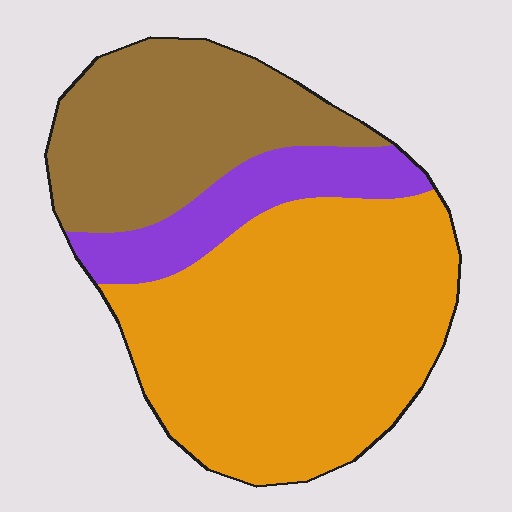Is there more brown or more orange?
Orange.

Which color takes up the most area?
Orange, at roughly 55%.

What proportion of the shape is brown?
Brown covers around 30% of the shape.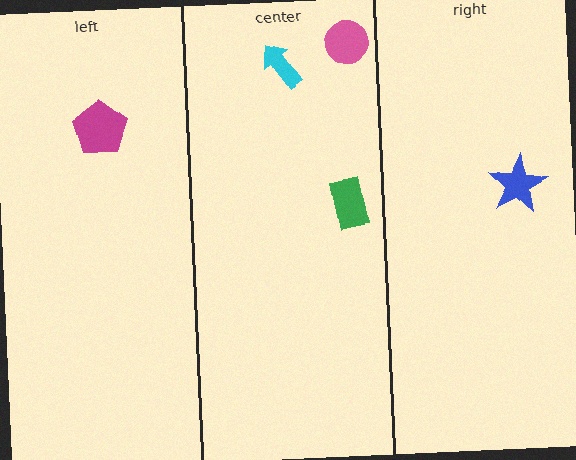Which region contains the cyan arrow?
The center region.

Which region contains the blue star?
The right region.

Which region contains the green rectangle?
The center region.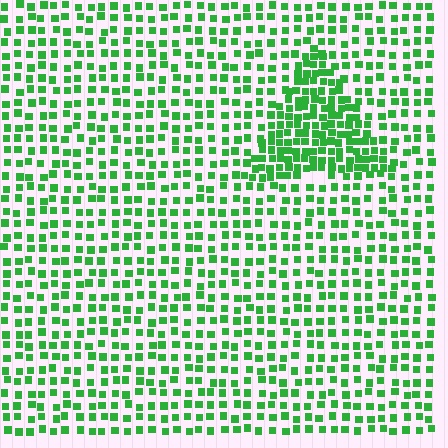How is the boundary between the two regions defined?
The boundary is defined by a change in element density (approximately 2.0x ratio). All elements are the same color, size, and shape.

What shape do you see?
I see a triangle.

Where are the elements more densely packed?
The elements are more densely packed inside the triangle boundary.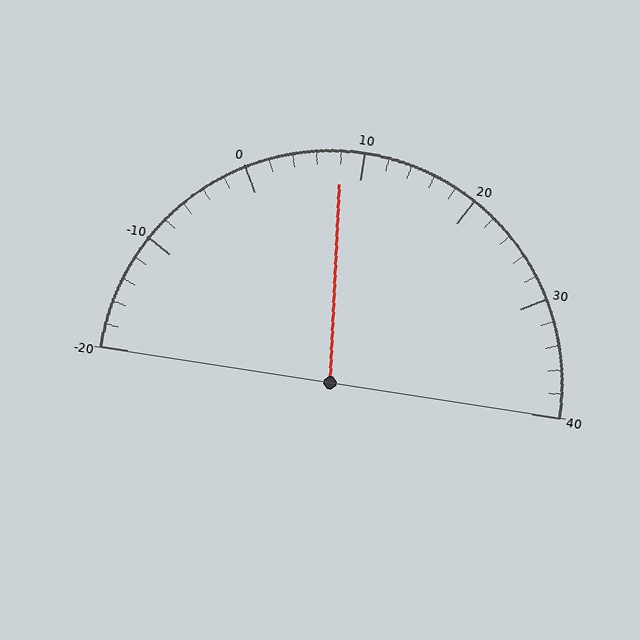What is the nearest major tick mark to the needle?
The nearest major tick mark is 10.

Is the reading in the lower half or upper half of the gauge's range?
The reading is in the lower half of the range (-20 to 40).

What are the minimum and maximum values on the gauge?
The gauge ranges from -20 to 40.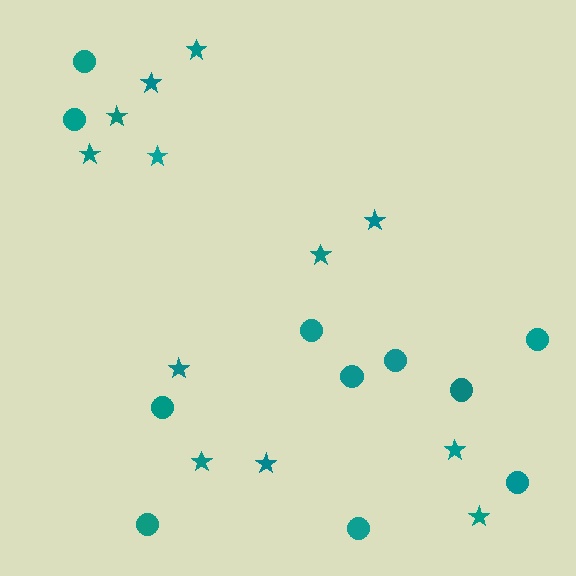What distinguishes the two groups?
There are 2 groups: one group of stars (12) and one group of circles (11).